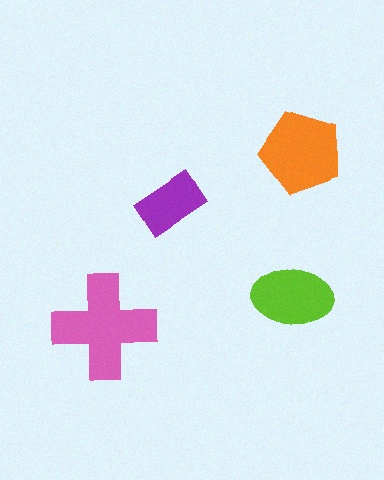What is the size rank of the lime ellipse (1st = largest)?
3rd.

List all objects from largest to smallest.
The pink cross, the orange pentagon, the lime ellipse, the purple rectangle.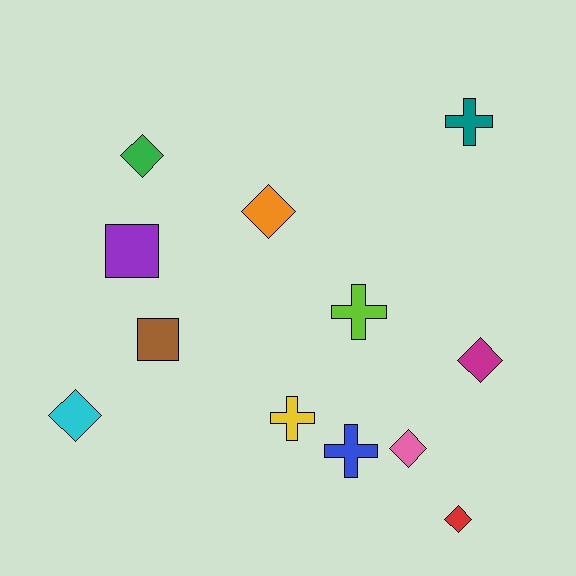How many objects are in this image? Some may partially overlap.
There are 12 objects.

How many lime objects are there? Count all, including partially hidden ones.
There is 1 lime object.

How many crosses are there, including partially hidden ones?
There are 4 crosses.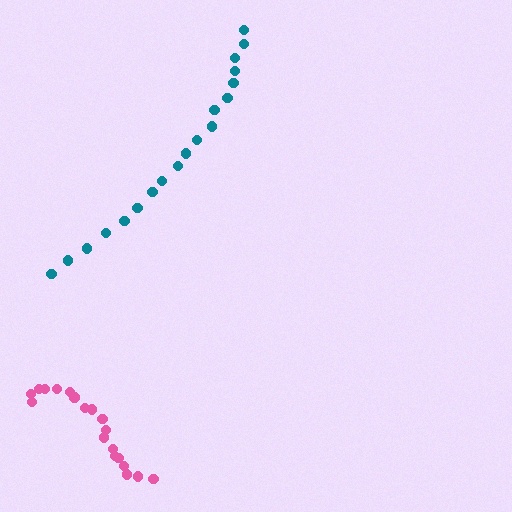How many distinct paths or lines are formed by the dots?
There are 2 distinct paths.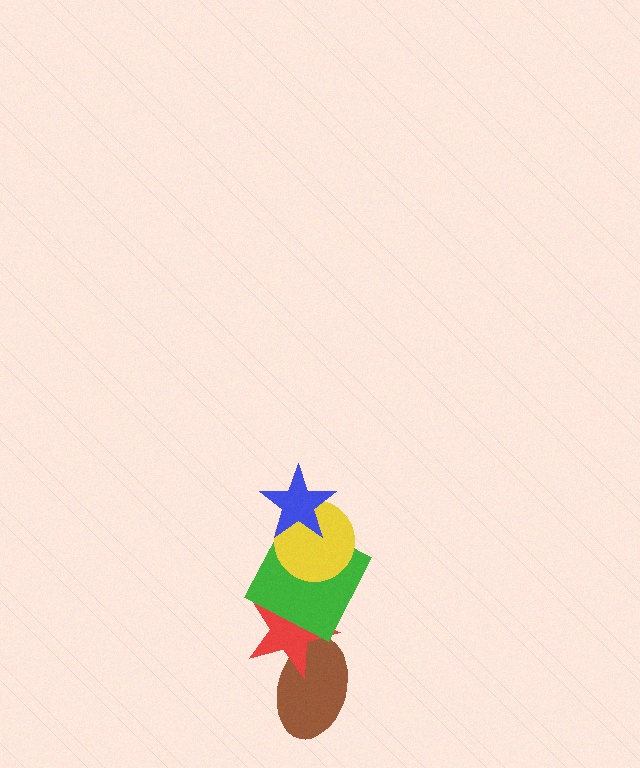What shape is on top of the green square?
The yellow circle is on top of the green square.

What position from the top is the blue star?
The blue star is 1st from the top.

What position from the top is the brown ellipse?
The brown ellipse is 5th from the top.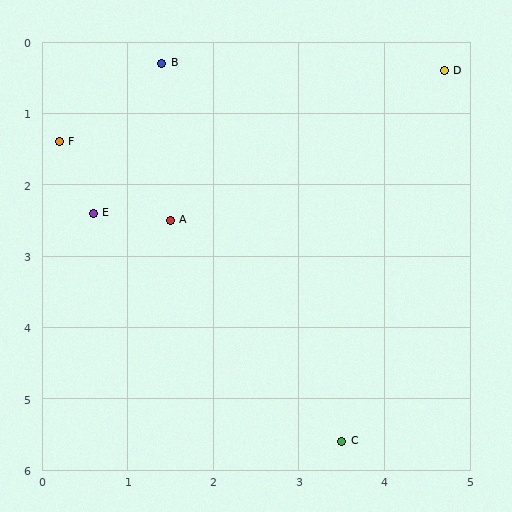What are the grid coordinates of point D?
Point D is at approximately (4.7, 0.4).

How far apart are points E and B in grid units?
Points E and B are about 2.2 grid units apart.